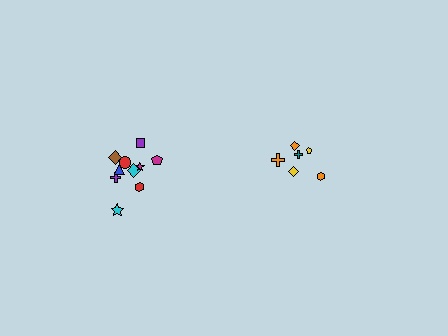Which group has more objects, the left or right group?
The left group.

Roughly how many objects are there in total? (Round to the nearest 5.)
Roughly 15 objects in total.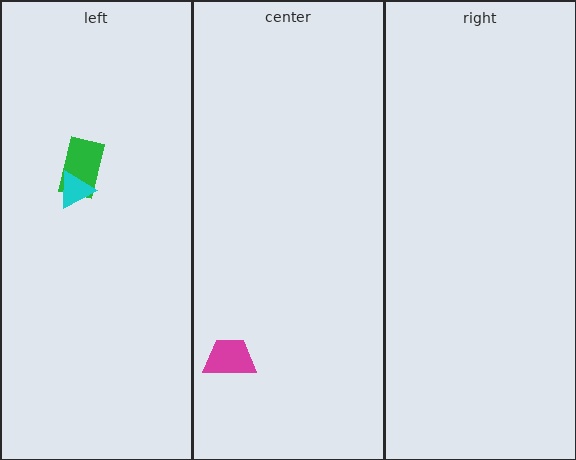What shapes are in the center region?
The magenta trapezoid.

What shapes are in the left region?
The green rectangle, the cyan triangle.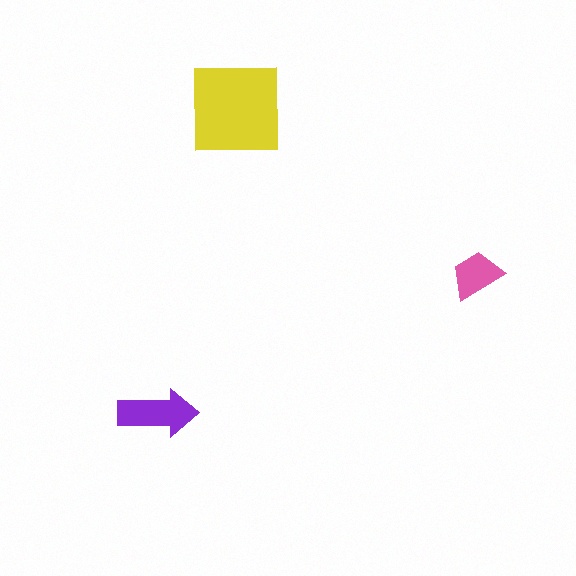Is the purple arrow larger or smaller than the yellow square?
Smaller.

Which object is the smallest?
The pink trapezoid.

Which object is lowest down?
The purple arrow is bottommost.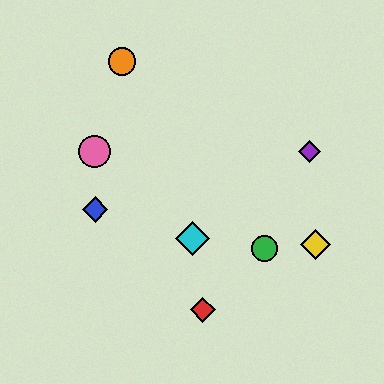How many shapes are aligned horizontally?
2 shapes (the purple diamond, the pink circle) are aligned horizontally.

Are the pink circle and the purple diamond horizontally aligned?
Yes, both are at y≈152.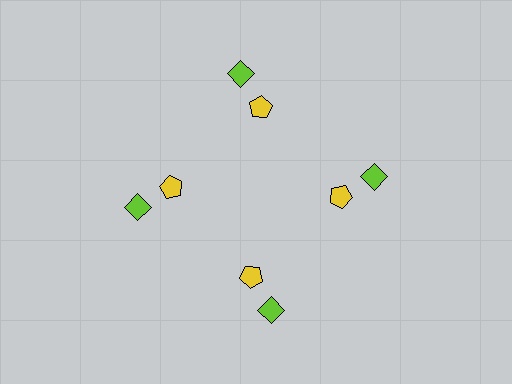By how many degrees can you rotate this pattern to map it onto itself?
The pattern maps onto itself every 90 degrees of rotation.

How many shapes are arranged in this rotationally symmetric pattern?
There are 8 shapes, arranged in 4 groups of 2.